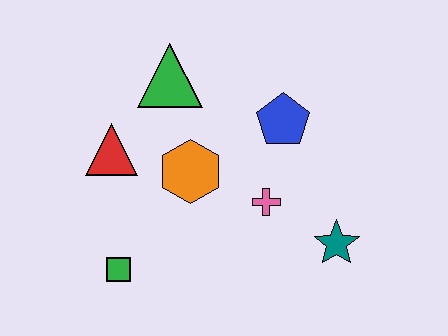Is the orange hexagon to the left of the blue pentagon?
Yes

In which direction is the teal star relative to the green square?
The teal star is to the right of the green square.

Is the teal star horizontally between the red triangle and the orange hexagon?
No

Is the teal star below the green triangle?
Yes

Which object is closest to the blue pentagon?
The pink cross is closest to the blue pentagon.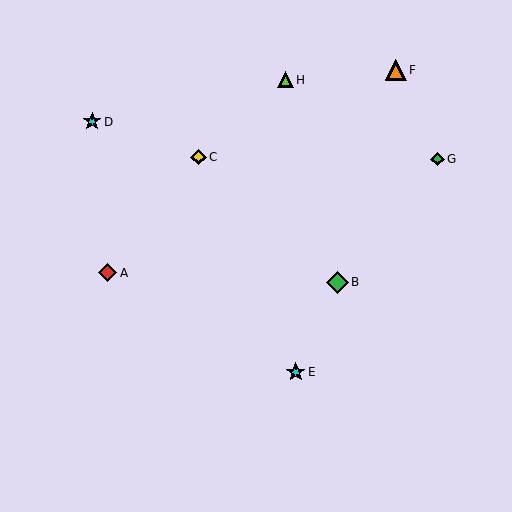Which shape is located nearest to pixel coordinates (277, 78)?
The lime triangle (labeled H) at (285, 80) is nearest to that location.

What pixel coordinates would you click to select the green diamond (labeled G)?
Click at (438, 159) to select the green diamond G.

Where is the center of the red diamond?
The center of the red diamond is at (108, 273).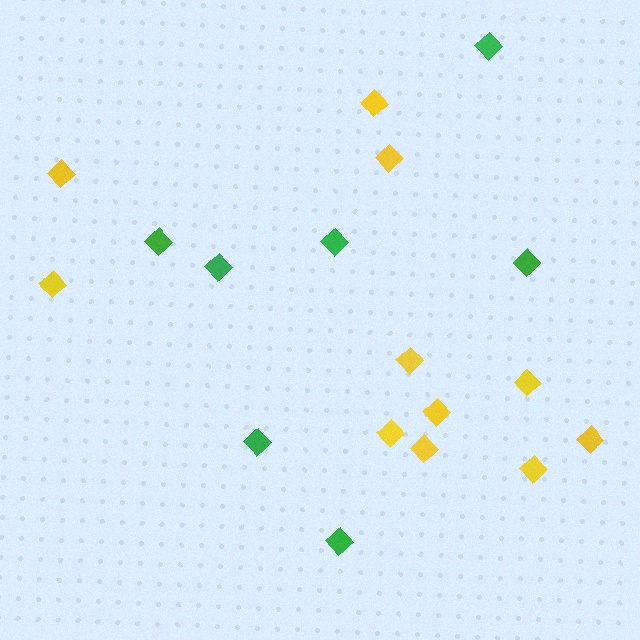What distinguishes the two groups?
There are 2 groups: one group of green diamonds (7) and one group of yellow diamonds (11).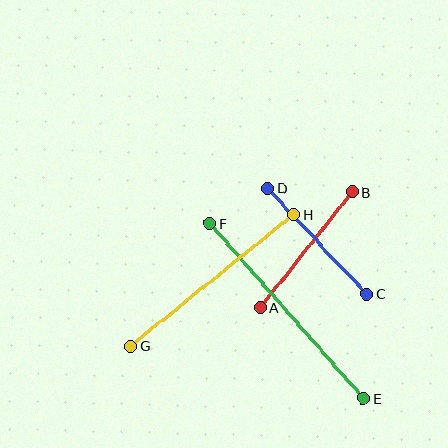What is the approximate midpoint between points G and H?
The midpoint is at approximately (212, 280) pixels.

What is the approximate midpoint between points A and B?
The midpoint is at approximately (306, 250) pixels.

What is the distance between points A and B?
The distance is approximately 147 pixels.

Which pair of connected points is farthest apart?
Points E and F are farthest apart.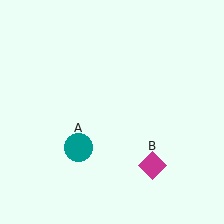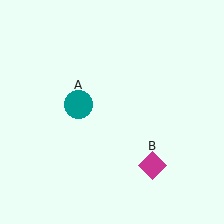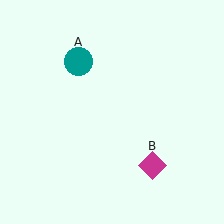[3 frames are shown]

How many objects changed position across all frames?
1 object changed position: teal circle (object A).